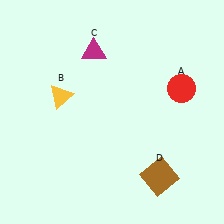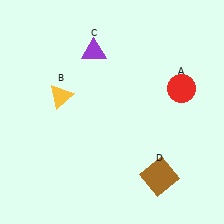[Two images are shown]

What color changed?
The triangle (C) changed from magenta in Image 1 to purple in Image 2.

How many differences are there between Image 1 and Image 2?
There is 1 difference between the two images.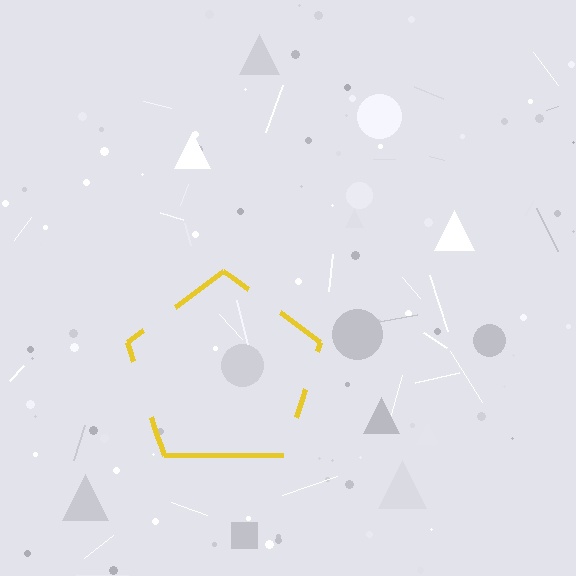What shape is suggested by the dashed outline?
The dashed outline suggests a pentagon.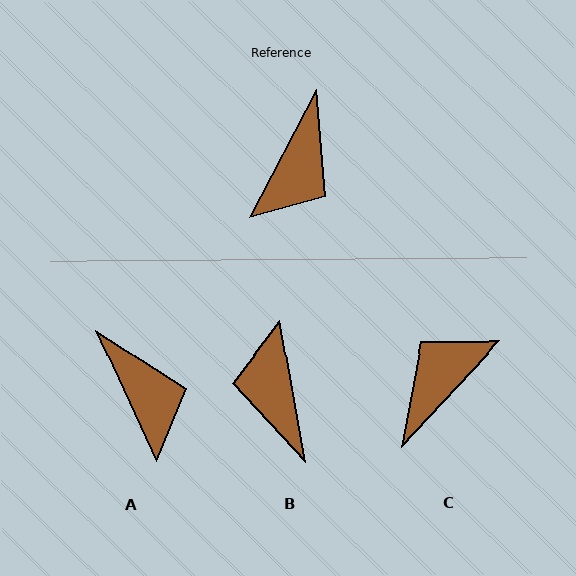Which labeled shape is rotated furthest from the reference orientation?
C, about 165 degrees away.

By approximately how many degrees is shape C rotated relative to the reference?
Approximately 165 degrees counter-clockwise.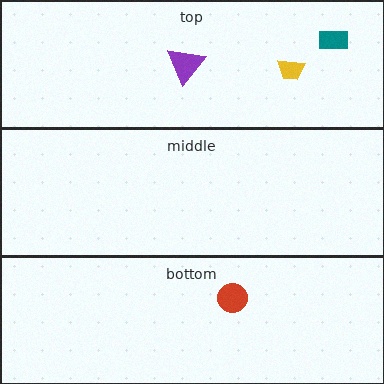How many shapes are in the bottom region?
1.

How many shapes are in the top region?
3.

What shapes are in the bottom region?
The red circle.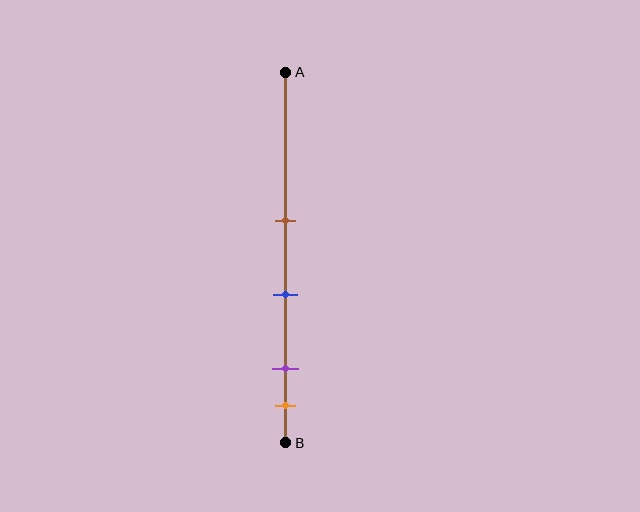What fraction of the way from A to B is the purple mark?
The purple mark is approximately 80% (0.8) of the way from A to B.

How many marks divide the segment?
There are 4 marks dividing the segment.